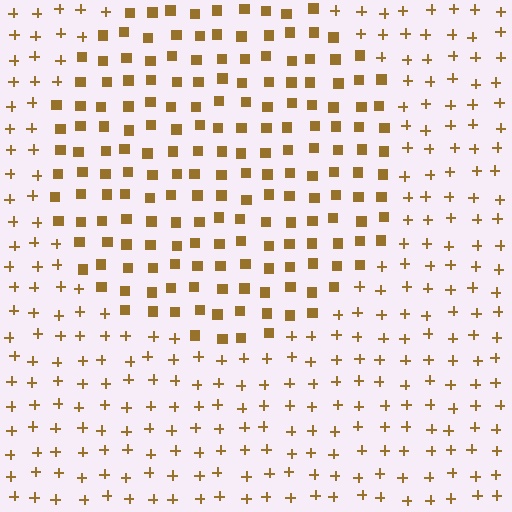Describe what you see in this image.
The image is filled with small brown elements arranged in a uniform grid. A circle-shaped region contains squares, while the surrounding area contains plus signs. The boundary is defined purely by the change in element shape.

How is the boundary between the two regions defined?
The boundary is defined by a change in element shape: squares inside vs. plus signs outside. All elements share the same color and spacing.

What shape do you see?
I see a circle.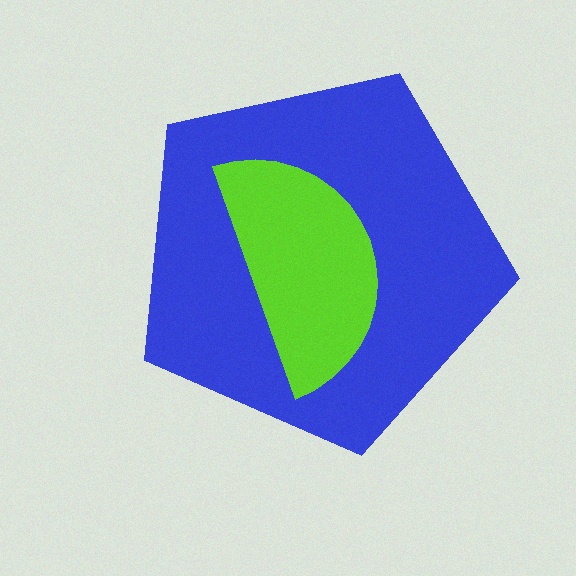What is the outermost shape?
The blue pentagon.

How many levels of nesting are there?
2.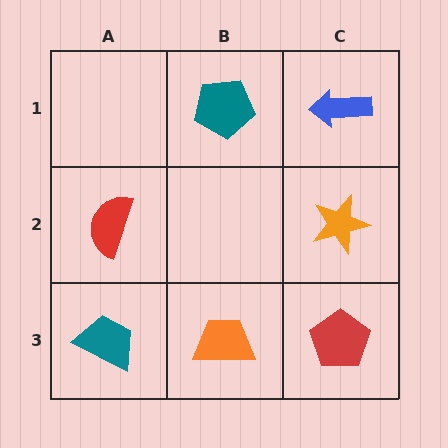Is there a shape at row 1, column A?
No, that cell is empty.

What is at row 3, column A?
A teal trapezoid.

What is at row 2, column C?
An orange star.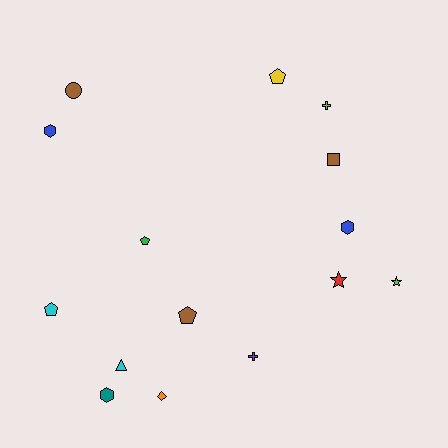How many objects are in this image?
There are 15 objects.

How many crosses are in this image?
There are 2 crosses.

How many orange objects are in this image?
There is 1 orange object.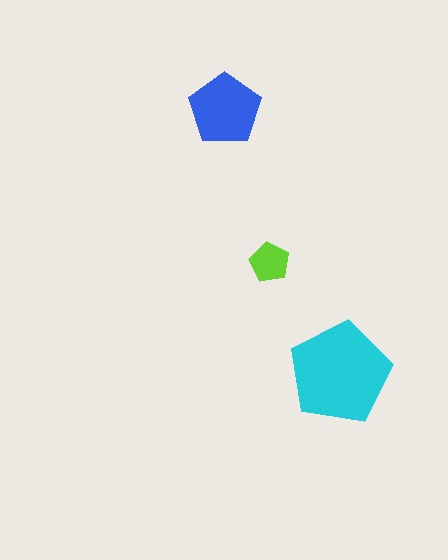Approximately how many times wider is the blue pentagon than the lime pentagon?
About 2 times wider.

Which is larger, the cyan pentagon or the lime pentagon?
The cyan one.